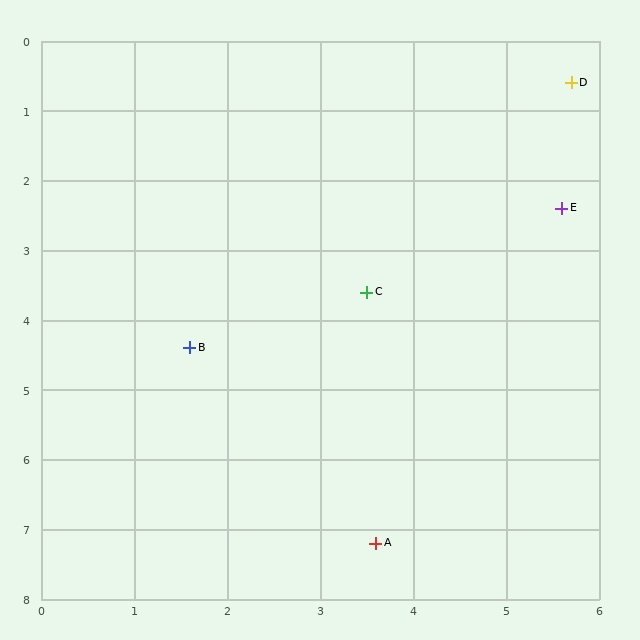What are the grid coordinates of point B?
Point B is at approximately (1.6, 4.4).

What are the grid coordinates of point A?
Point A is at approximately (3.6, 7.2).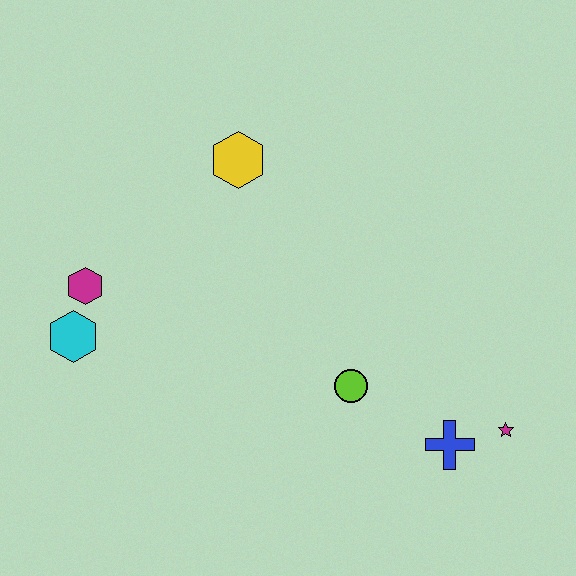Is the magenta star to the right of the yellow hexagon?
Yes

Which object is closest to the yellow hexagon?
The magenta hexagon is closest to the yellow hexagon.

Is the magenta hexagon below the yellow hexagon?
Yes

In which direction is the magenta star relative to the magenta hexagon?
The magenta star is to the right of the magenta hexagon.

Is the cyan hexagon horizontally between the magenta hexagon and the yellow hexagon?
No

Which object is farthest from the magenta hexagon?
The magenta star is farthest from the magenta hexagon.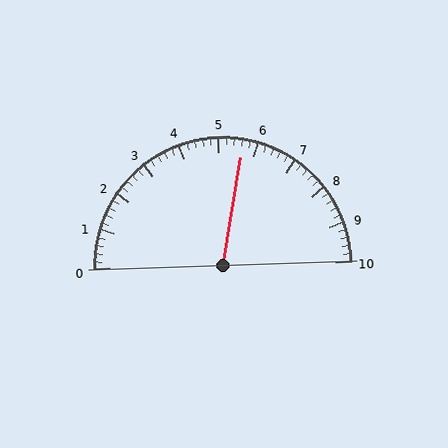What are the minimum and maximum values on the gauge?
The gauge ranges from 0 to 10.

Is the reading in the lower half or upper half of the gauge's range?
The reading is in the upper half of the range (0 to 10).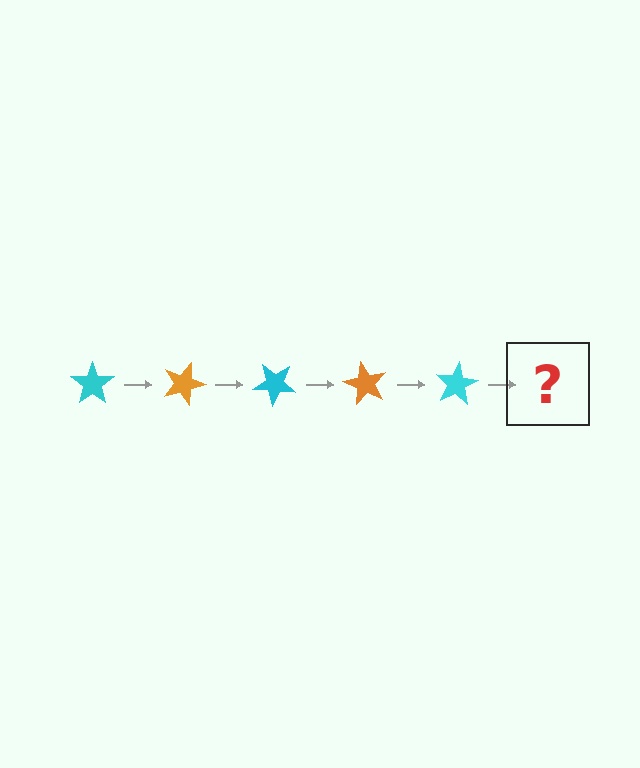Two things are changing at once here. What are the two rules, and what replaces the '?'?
The two rules are that it rotates 20 degrees each step and the color cycles through cyan and orange. The '?' should be an orange star, rotated 100 degrees from the start.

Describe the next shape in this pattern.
It should be an orange star, rotated 100 degrees from the start.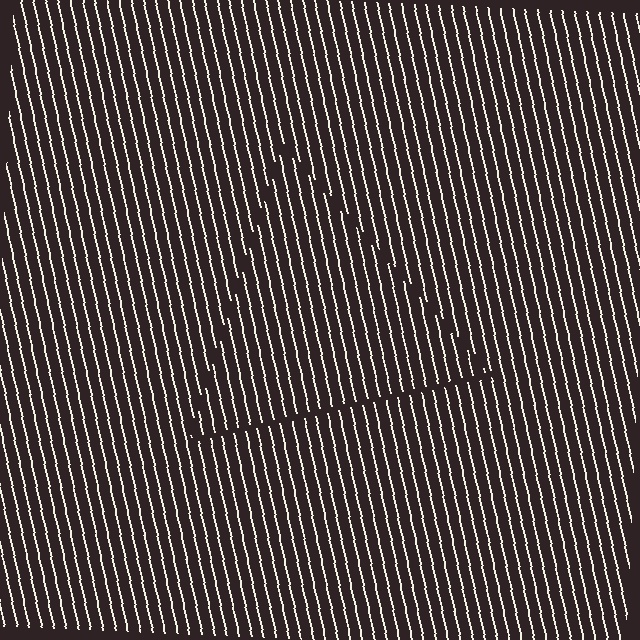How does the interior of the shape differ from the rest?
The interior of the shape contains the same grating, shifted by half a period — the contour is defined by the phase discontinuity where line-ends from the inner and outer gratings abut.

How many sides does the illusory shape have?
3 sides — the line-ends trace a triangle.